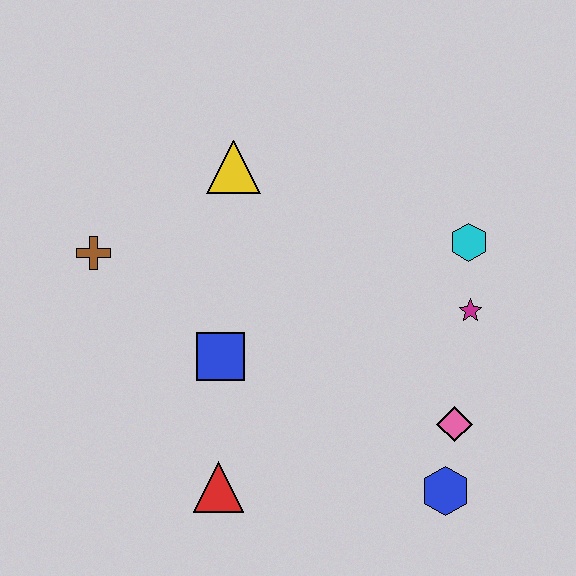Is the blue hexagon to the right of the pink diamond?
No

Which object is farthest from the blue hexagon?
The brown cross is farthest from the blue hexagon.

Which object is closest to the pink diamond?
The blue hexagon is closest to the pink diamond.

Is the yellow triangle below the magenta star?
No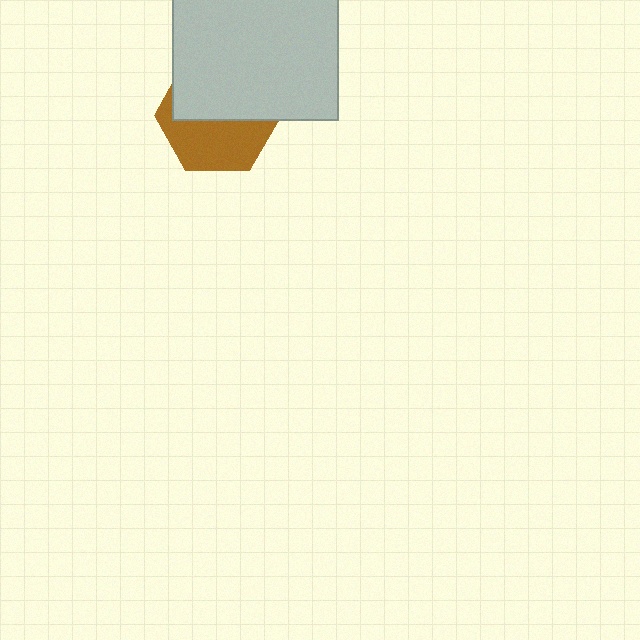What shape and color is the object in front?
The object in front is a light gray square.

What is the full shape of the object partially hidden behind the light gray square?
The partially hidden object is a brown hexagon.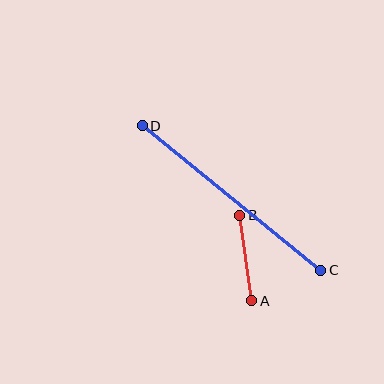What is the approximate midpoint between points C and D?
The midpoint is at approximately (231, 198) pixels.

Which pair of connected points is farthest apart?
Points C and D are farthest apart.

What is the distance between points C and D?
The distance is approximately 229 pixels.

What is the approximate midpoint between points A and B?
The midpoint is at approximately (246, 258) pixels.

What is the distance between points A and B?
The distance is approximately 86 pixels.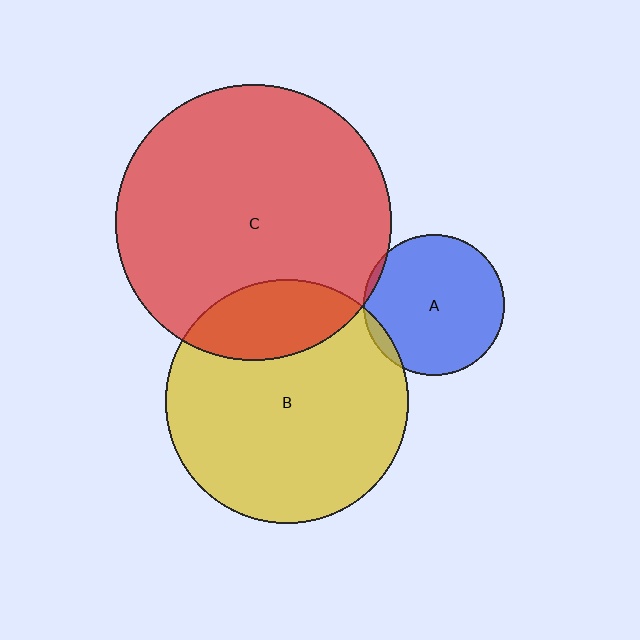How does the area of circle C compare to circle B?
Approximately 1.3 times.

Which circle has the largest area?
Circle C (red).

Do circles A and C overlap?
Yes.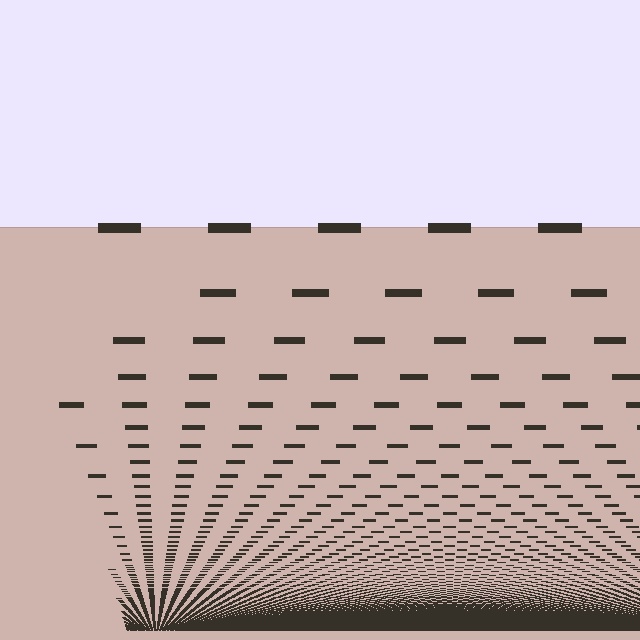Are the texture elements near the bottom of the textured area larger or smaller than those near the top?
Smaller. The gradient is inverted — elements near the bottom are smaller and denser.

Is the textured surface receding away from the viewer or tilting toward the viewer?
The surface appears to tilt toward the viewer. Texture elements get larger and sparser toward the top.